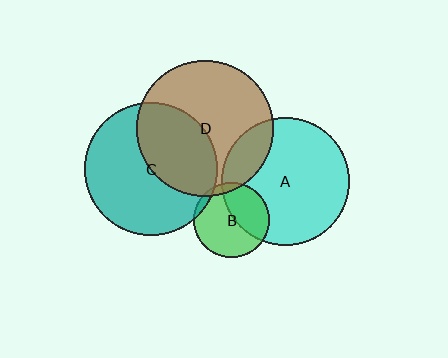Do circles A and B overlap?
Yes.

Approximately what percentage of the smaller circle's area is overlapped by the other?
Approximately 40%.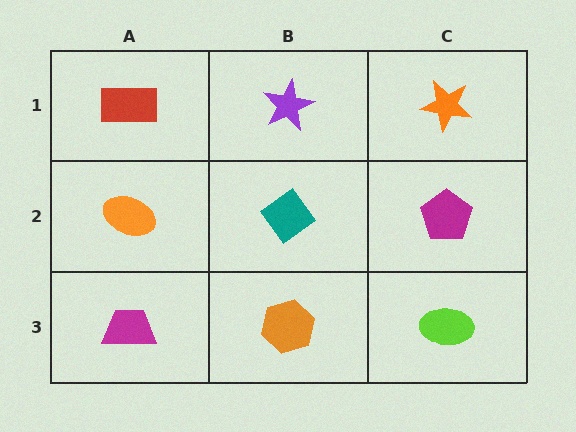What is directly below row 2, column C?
A lime ellipse.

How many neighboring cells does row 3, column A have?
2.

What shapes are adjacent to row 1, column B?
A teal diamond (row 2, column B), a red rectangle (row 1, column A), an orange star (row 1, column C).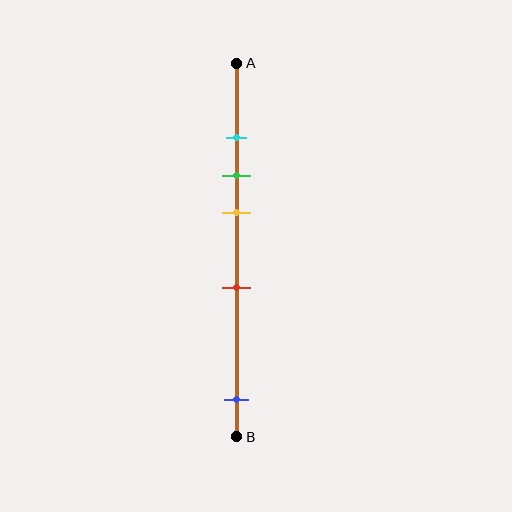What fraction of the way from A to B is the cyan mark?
The cyan mark is approximately 20% (0.2) of the way from A to B.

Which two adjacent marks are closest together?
The cyan and green marks are the closest adjacent pair.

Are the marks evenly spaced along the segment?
No, the marks are not evenly spaced.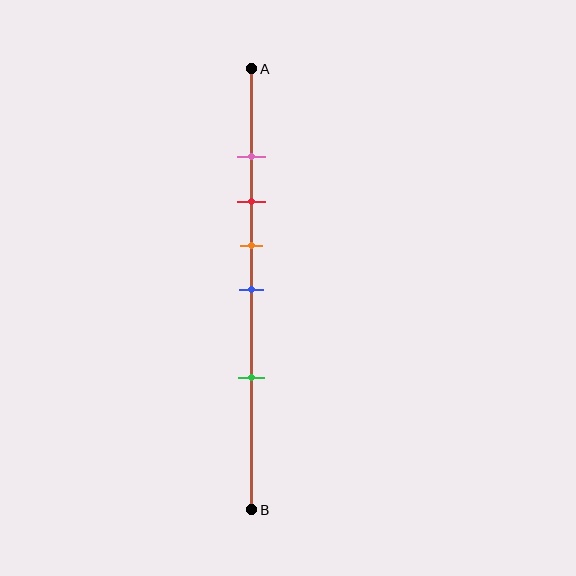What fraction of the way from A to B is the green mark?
The green mark is approximately 70% (0.7) of the way from A to B.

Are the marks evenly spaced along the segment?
No, the marks are not evenly spaced.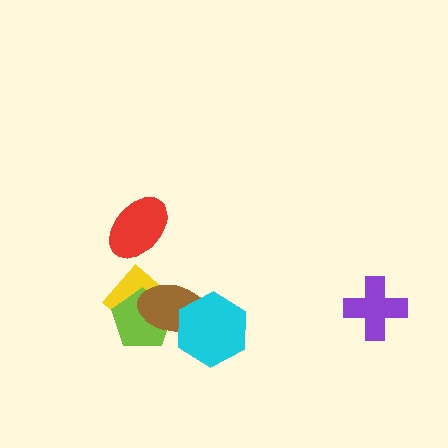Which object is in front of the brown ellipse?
The cyan hexagon is in front of the brown ellipse.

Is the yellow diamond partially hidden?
Yes, it is partially covered by another shape.